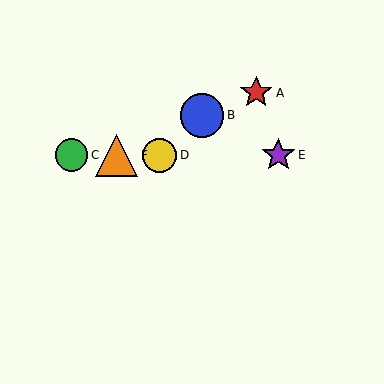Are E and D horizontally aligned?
Yes, both are at y≈155.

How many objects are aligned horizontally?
4 objects (C, D, E, F) are aligned horizontally.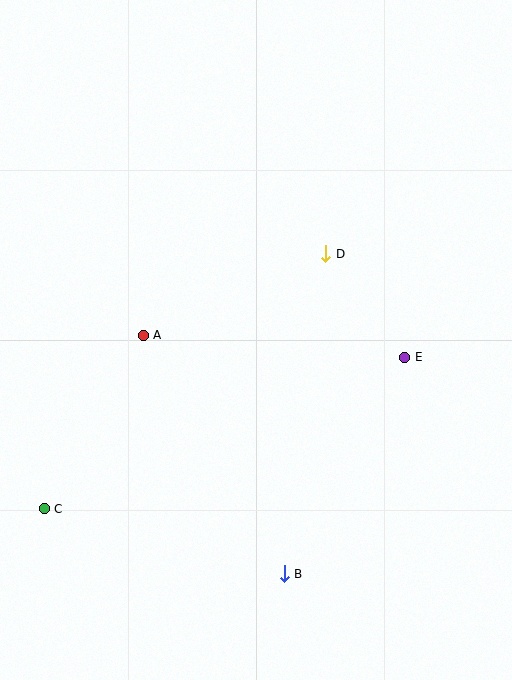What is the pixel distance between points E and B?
The distance between E and B is 248 pixels.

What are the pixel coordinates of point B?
Point B is at (284, 574).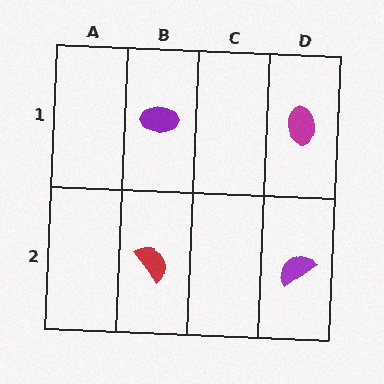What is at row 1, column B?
A purple ellipse.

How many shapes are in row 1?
2 shapes.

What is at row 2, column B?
A red semicircle.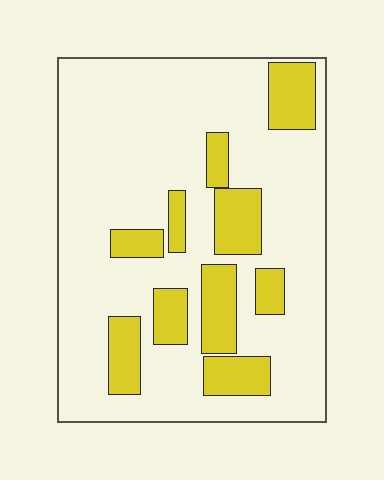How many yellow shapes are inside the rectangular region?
10.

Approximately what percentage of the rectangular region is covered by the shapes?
Approximately 25%.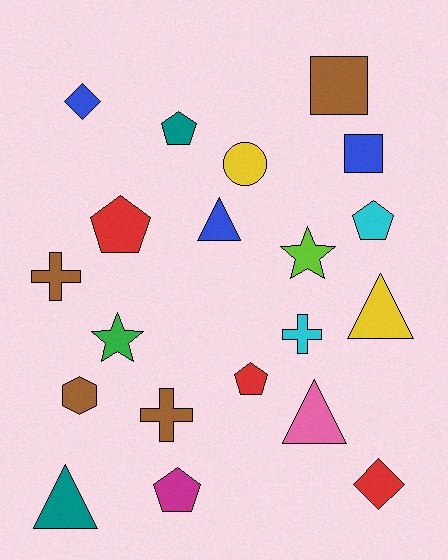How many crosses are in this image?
There are 3 crosses.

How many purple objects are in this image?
There are no purple objects.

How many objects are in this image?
There are 20 objects.